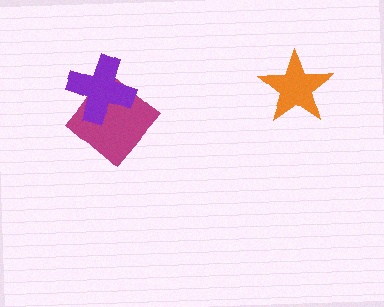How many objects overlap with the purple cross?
1 object overlaps with the purple cross.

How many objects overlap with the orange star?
0 objects overlap with the orange star.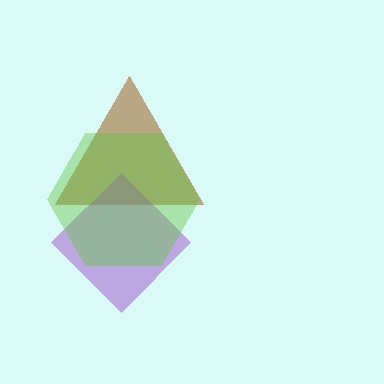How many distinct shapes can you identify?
There are 3 distinct shapes: a brown triangle, a purple diamond, a lime hexagon.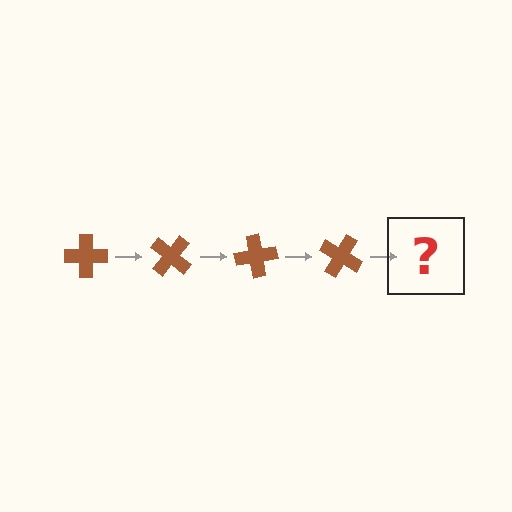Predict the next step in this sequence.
The next step is a brown cross rotated 160 degrees.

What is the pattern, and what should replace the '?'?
The pattern is that the cross rotates 40 degrees each step. The '?' should be a brown cross rotated 160 degrees.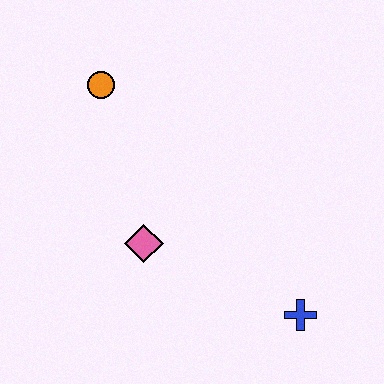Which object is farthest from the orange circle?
The blue cross is farthest from the orange circle.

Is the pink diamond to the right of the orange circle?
Yes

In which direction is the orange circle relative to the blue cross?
The orange circle is above the blue cross.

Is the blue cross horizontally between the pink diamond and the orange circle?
No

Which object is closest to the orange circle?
The pink diamond is closest to the orange circle.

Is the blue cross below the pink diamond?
Yes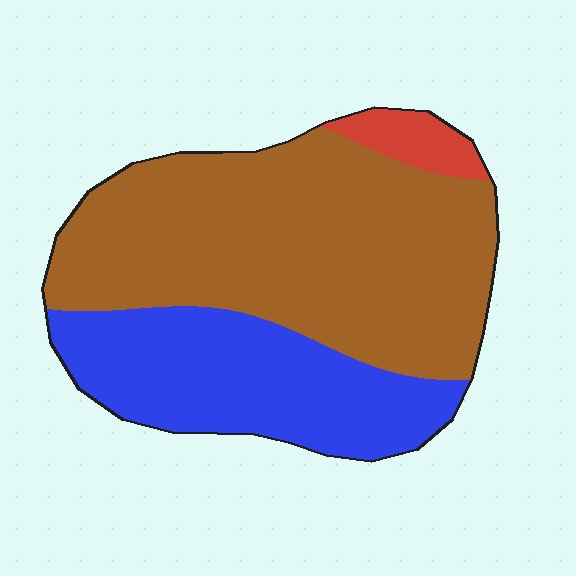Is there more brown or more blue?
Brown.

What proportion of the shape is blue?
Blue takes up between a quarter and a half of the shape.